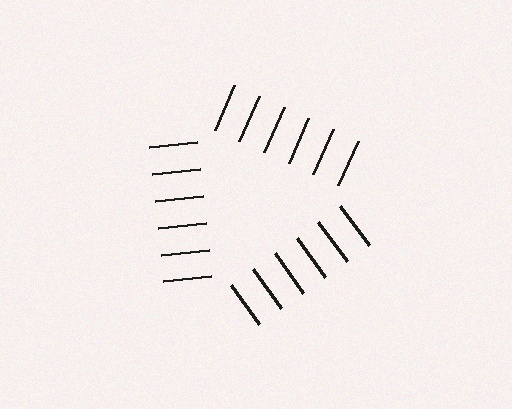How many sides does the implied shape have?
3 sides — the line-ends trace a triangle.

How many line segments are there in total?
18 — 6 along each of the 3 edges.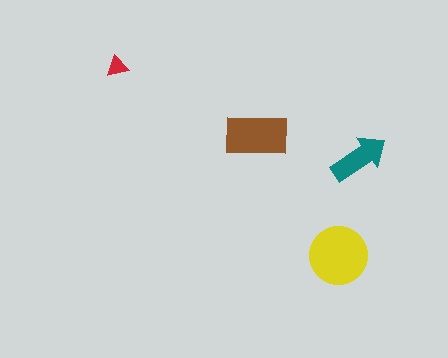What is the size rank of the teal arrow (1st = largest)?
3rd.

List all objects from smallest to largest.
The red triangle, the teal arrow, the brown rectangle, the yellow circle.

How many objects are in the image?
There are 4 objects in the image.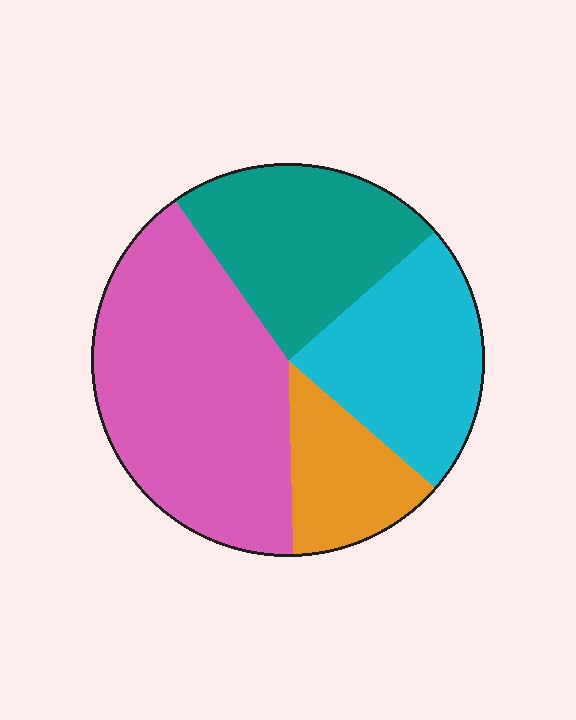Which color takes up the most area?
Pink, at roughly 40%.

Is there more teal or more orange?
Teal.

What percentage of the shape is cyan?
Cyan takes up less than a quarter of the shape.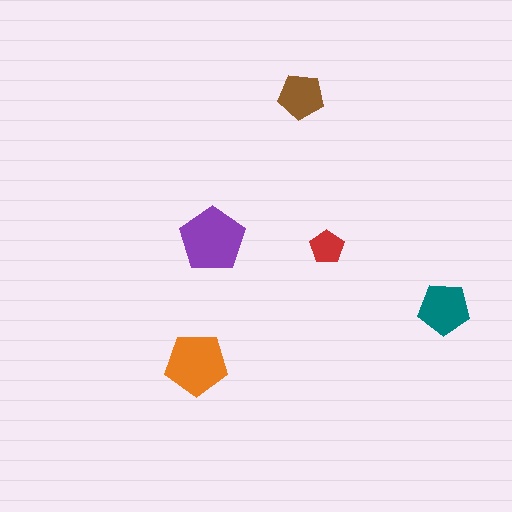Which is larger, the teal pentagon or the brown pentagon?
The teal one.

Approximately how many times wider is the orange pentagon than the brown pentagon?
About 1.5 times wider.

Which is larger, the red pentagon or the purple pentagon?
The purple one.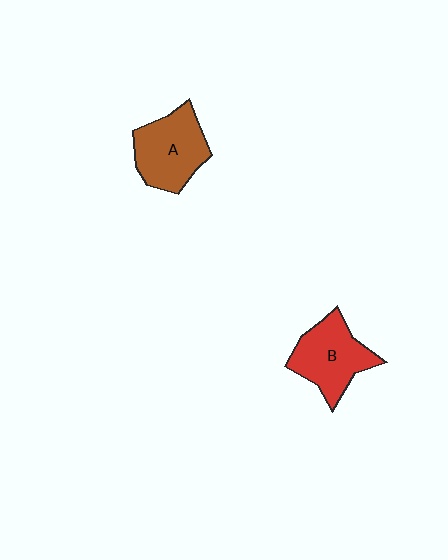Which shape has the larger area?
Shape A (brown).